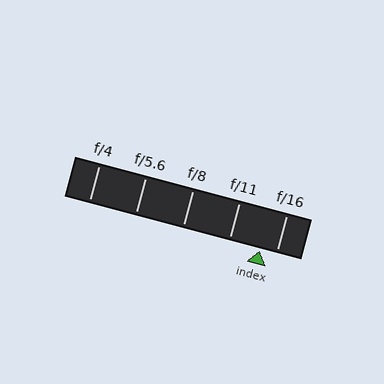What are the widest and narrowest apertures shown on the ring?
The widest aperture shown is f/4 and the narrowest is f/16.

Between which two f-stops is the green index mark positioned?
The index mark is between f/11 and f/16.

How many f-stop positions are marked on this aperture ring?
There are 5 f-stop positions marked.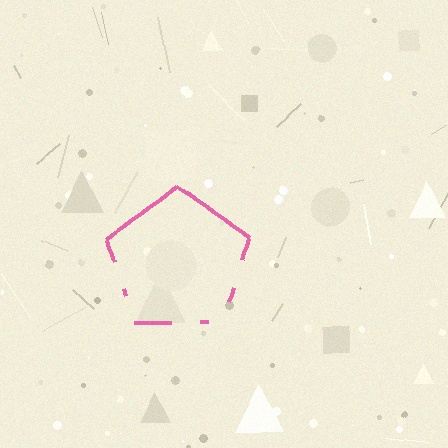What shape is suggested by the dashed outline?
The dashed outline suggests a pentagon.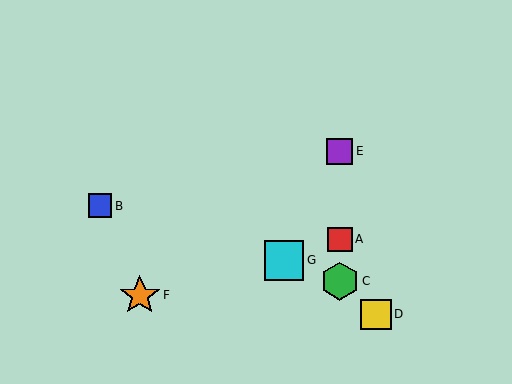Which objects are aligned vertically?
Objects A, C, E are aligned vertically.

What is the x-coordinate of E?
Object E is at x≈340.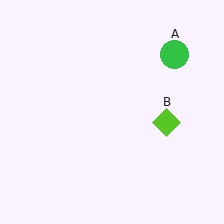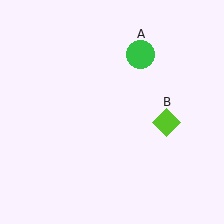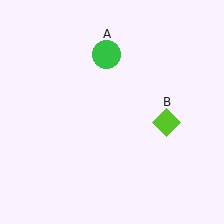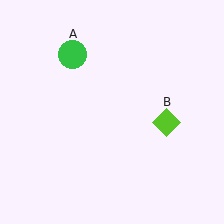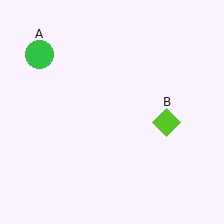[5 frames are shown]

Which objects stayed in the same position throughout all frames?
Lime diamond (object B) remained stationary.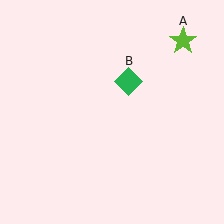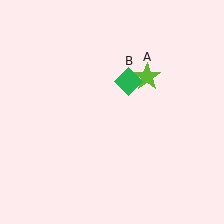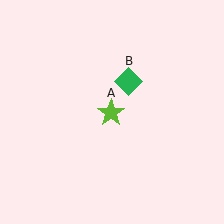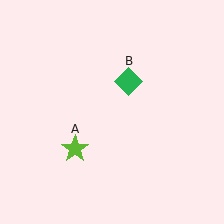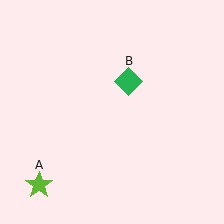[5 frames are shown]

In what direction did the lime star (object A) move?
The lime star (object A) moved down and to the left.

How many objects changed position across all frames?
1 object changed position: lime star (object A).